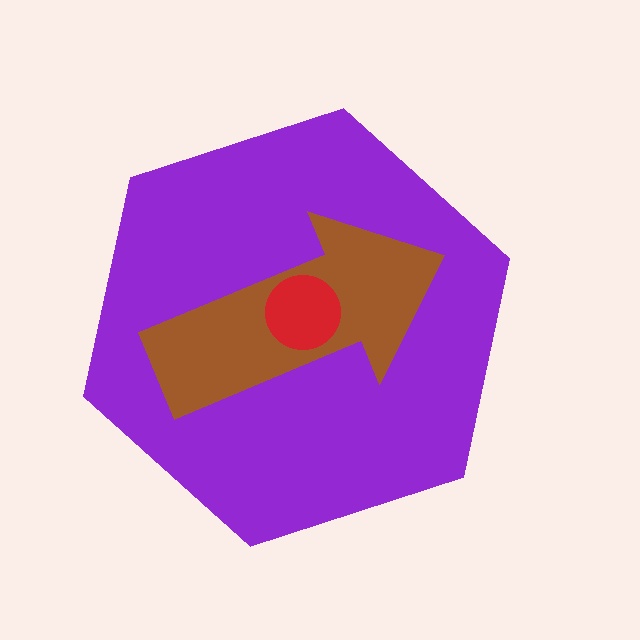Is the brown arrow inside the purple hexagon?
Yes.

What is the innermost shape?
The red circle.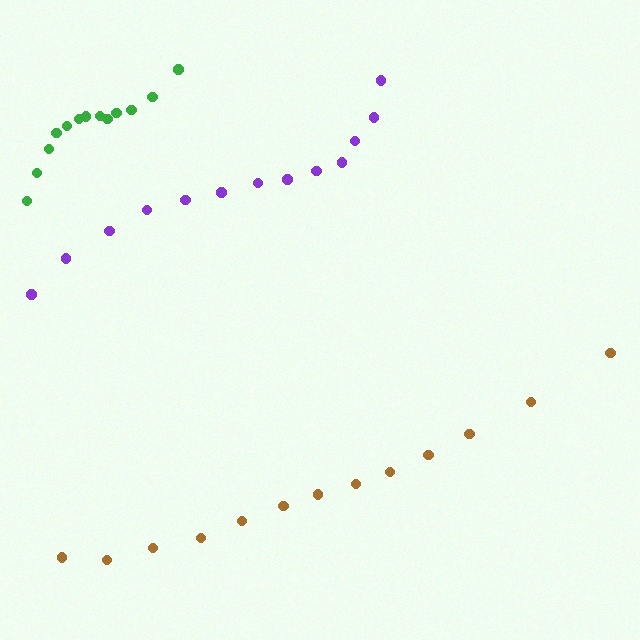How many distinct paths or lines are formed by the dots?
There are 3 distinct paths.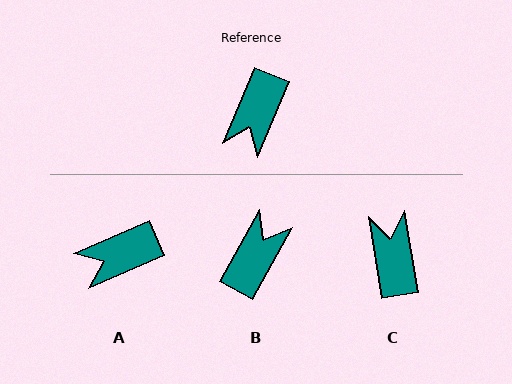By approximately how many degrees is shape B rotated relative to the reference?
Approximately 174 degrees counter-clockwise.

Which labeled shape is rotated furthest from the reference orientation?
B, about 174 degrees away.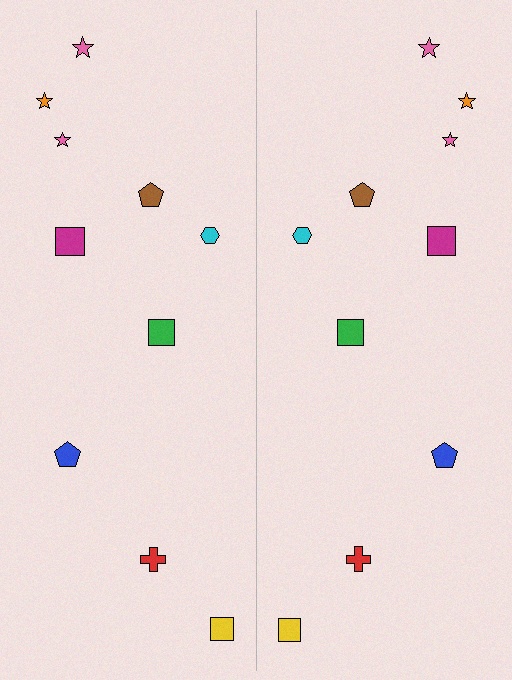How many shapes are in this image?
There are 20 shapes in this image.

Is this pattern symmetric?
Yes, this pattern has bilateral (reflection) symmetry.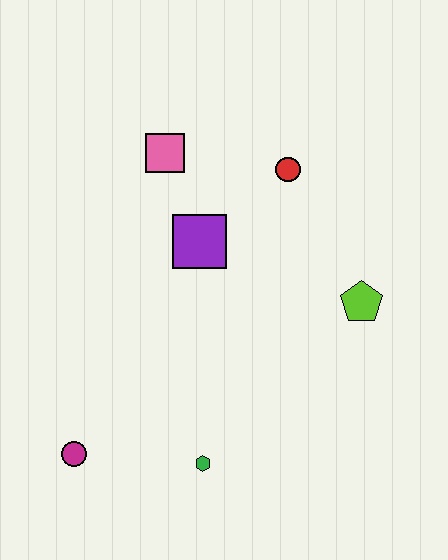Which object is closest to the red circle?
The purple square is closest to the red circle.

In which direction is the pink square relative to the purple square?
The pink square is above the purple square.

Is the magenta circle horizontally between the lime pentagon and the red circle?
No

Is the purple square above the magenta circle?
Yes